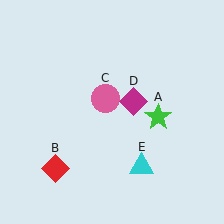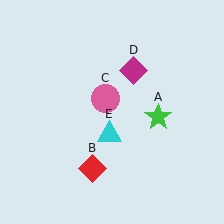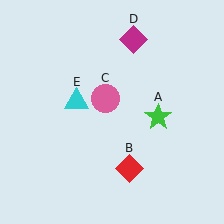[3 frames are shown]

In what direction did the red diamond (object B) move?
The red diamond (object B) moved right.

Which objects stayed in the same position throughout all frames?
Green star (object A) and pink circle (object C) remained stationary.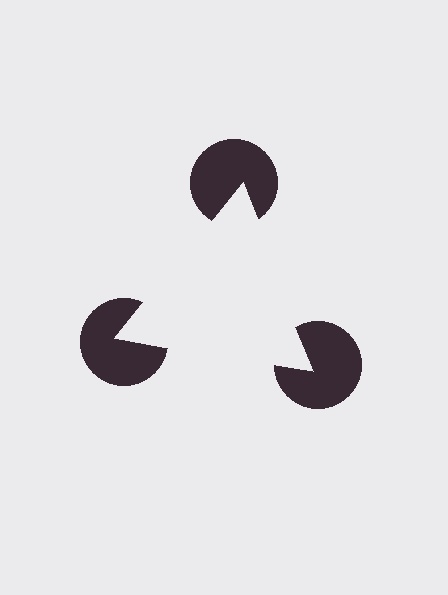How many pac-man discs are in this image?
There are 3 — one at each vertex of the illusory triangle.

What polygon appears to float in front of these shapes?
An illusory triangle — its edges are inferred from the aligned wedge cuts in the pac-man discs, not physically drawn.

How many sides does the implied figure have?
3 sides.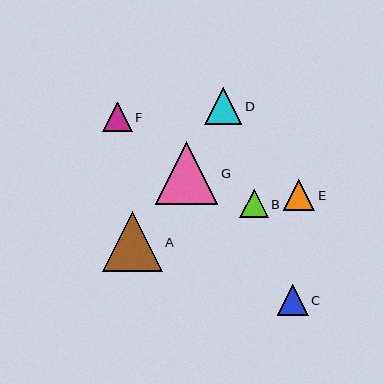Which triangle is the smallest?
Triangle B is the smallest with a size of approximately 28 pixels.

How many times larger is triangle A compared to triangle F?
Triangle A is approximately 2.0 times the size of triangle F.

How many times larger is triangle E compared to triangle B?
Triangle E is approximately 1.1 times the size of triangle B.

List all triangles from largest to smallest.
From largest to smallest: G, A, D, E, C, F, B.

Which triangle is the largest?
Triangle G is the largest with a size of approximately 63 pixels.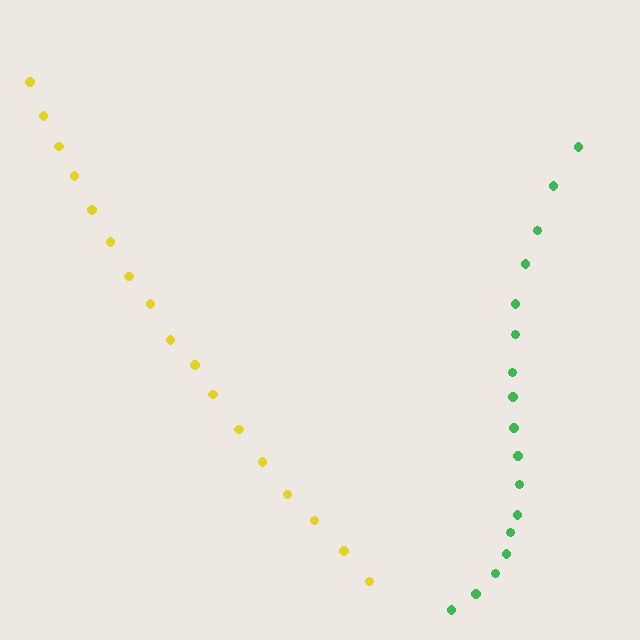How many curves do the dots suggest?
There are 2 distinct paths.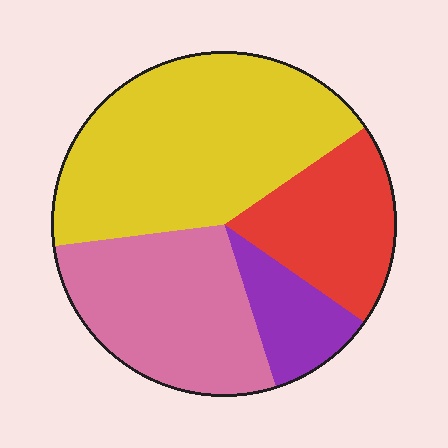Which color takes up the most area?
Yellow, at roughly 45%.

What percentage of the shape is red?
Red takes up about one fifth (1/5) of the shape.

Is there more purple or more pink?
Pink.